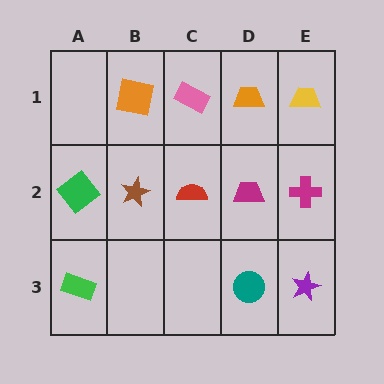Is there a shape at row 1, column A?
No, that cell is empty.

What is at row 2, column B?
A brown star.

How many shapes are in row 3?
3 shapes.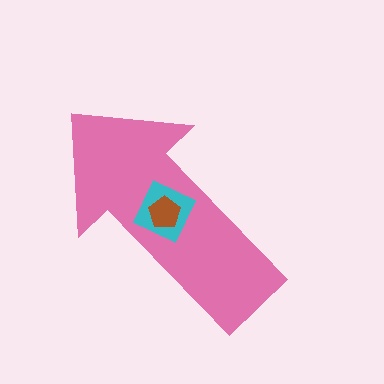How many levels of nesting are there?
3.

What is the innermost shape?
The brown pentagon.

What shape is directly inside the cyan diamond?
The brown pentagon.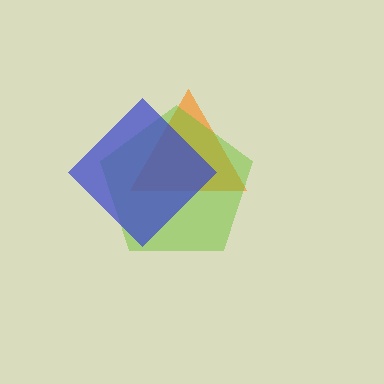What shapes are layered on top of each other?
The layered shapes are: an orange triangle, a lime pentagon, a blue diamond.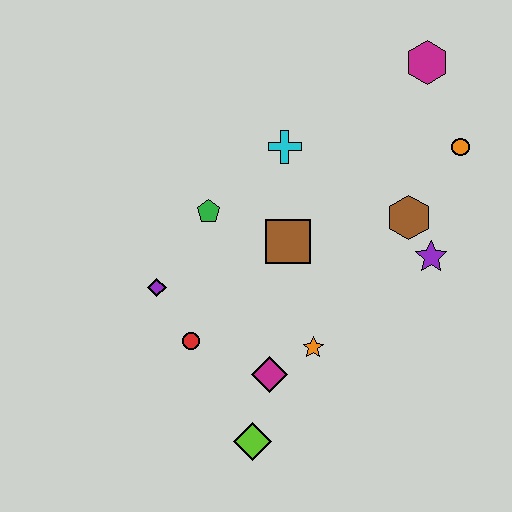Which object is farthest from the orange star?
The magenta hexagon is farthest from the orange star.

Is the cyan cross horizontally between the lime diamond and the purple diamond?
No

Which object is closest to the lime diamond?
The magenta diamond is closest to the lime diamond.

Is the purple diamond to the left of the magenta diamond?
Yes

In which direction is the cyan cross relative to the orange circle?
The cyan cross is to the left of the orange circle.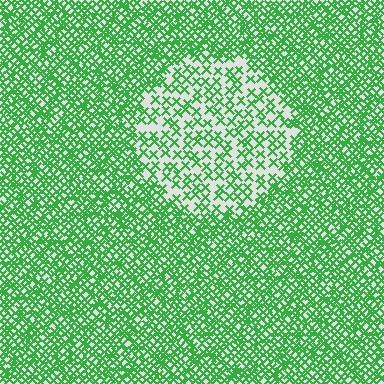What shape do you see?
I see a circle.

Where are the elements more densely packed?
The elements are more densely packed outside the circle boundary.